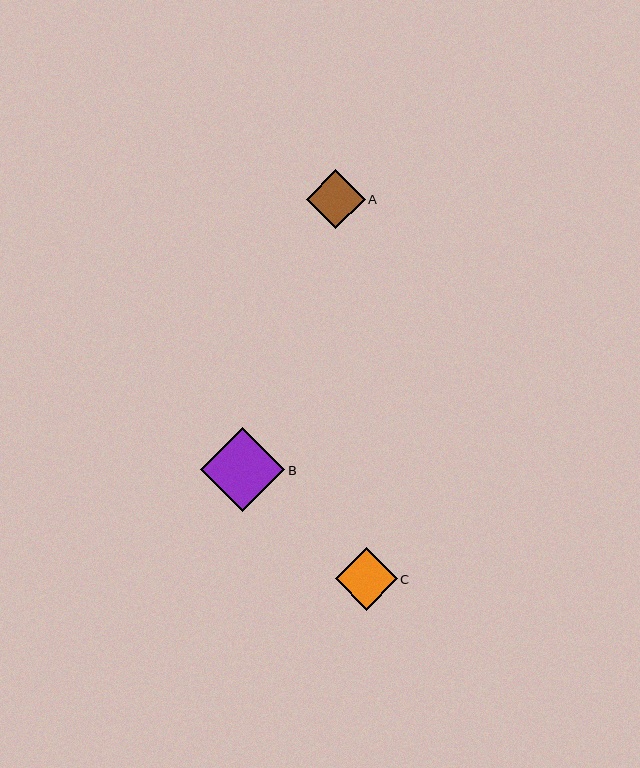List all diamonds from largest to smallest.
From largest to smallest: B, C, A.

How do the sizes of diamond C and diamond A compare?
Diamond C and diamond A are approximately the same size.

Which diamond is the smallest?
Diamond A is the smallest with a size of approximately 59 pixels.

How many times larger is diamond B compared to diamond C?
Diamond B is approximately 1.4 times the size of diamond C.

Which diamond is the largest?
Diamond B is the largest with a size of approximately 84 pixels.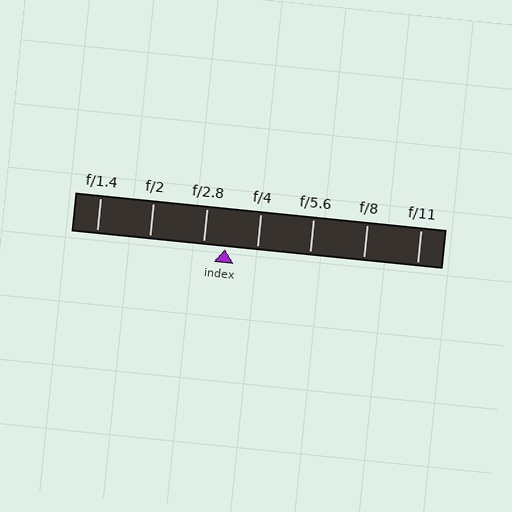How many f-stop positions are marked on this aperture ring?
There are 7 f-stop positions marked.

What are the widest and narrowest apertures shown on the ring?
The widest aperture shown is f/1.4 and the narrowest is f/11.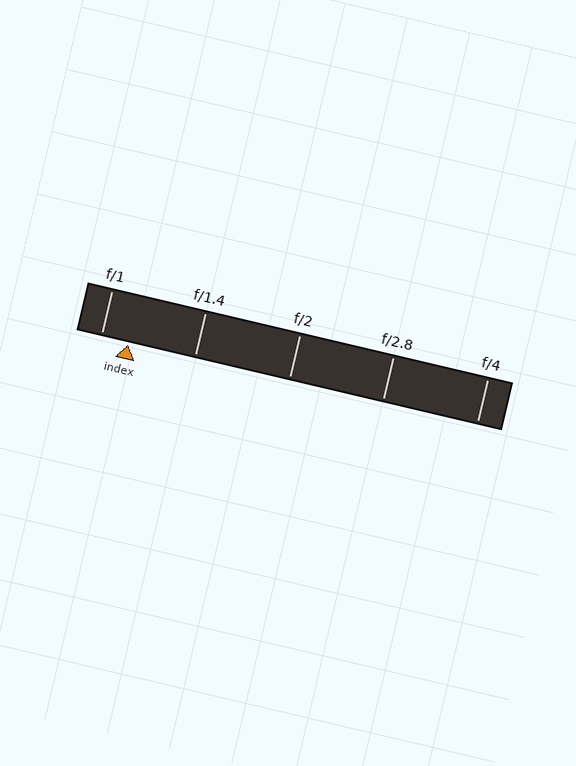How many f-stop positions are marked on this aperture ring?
There are 5 f-stop positions marked.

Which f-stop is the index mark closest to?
The index mark is closest to f/1.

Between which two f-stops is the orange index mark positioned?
The index mark is between f/1 and f/1.4.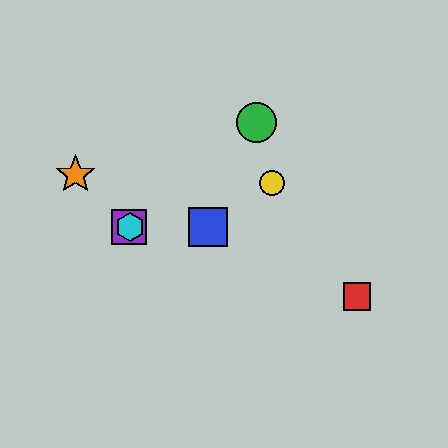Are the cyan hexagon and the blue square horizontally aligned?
Yes, both are at y≈227.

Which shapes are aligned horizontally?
The blue square, the purple square, the cyan hexagon are aligned horizontally.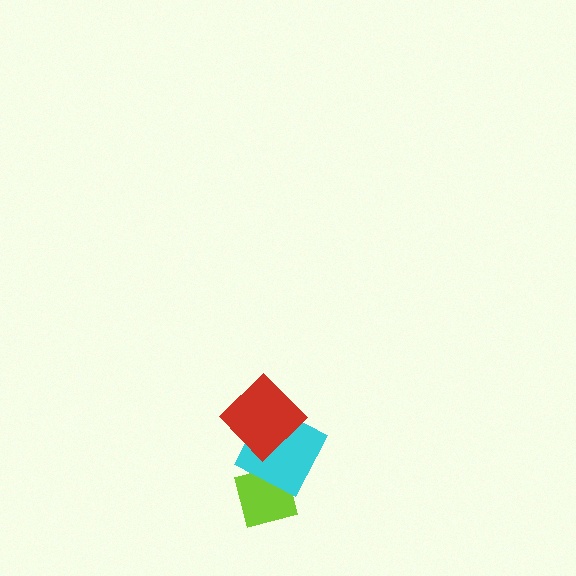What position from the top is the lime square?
The lime square is 3rd from the top.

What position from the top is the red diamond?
The red diamond is 1st from the top.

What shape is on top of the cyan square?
The red diamond is on top of the cyan square.